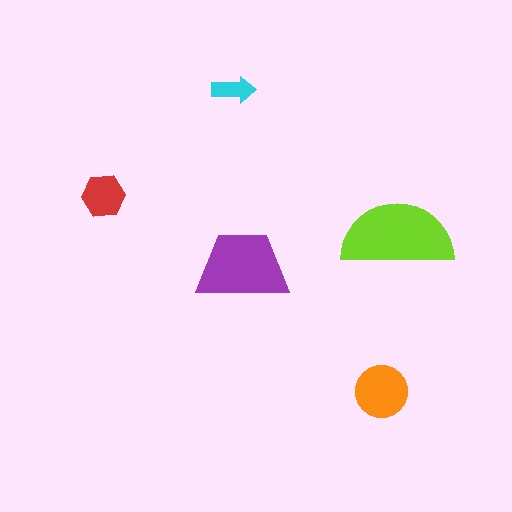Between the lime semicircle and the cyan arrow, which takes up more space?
The lime semicircle.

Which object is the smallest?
The cyan arrow.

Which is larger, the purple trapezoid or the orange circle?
The purple trapezoid.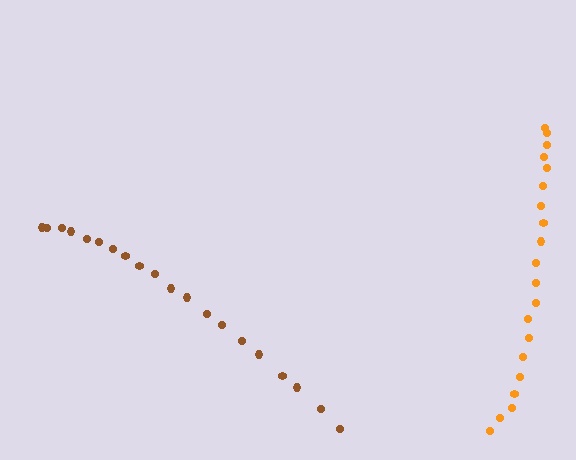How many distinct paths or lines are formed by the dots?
There are 2 distinct paths.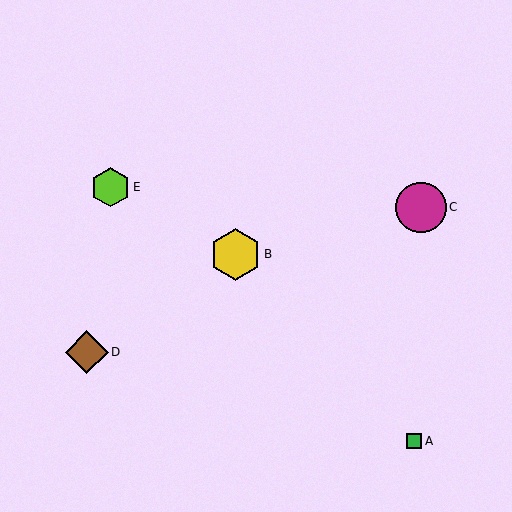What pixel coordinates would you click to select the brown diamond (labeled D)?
Click at (87, 352) to select the brown diamond D.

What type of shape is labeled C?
Shape C is a magenta circle.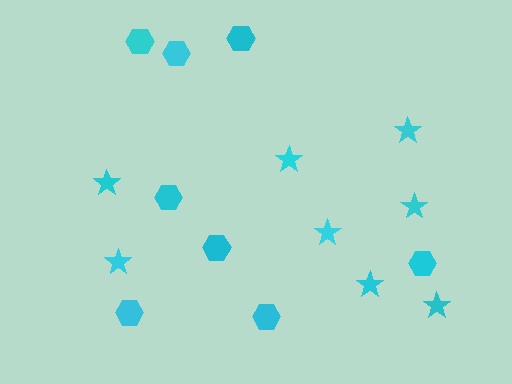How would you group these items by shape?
There are 2 groups: one group of hexagons (8) and one group of stars (8).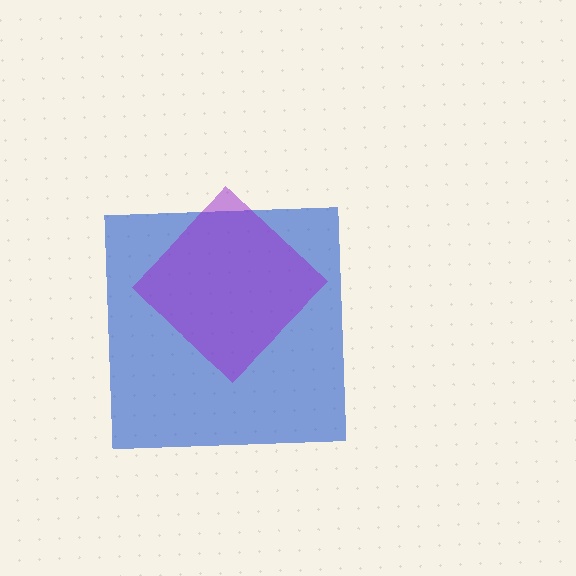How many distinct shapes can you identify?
There are 2 distinct shapes: a blue square, a purple diamond.